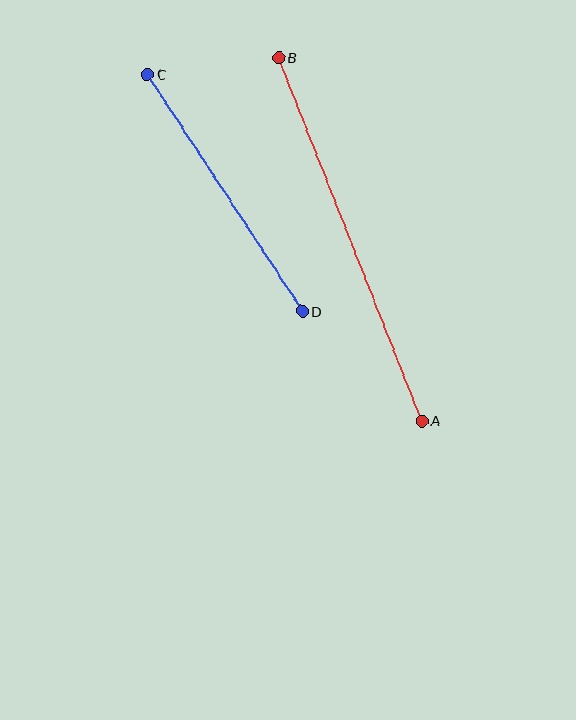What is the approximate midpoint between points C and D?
The midpoint is at approximately (225, 193) pixels.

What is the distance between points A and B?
The distance is approximately 390 pixels.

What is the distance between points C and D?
The distance is approximately 283 pixels.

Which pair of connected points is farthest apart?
Points A and B are farthest apart.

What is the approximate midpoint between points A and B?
The midpoint is at approximately (350, 239) pixels.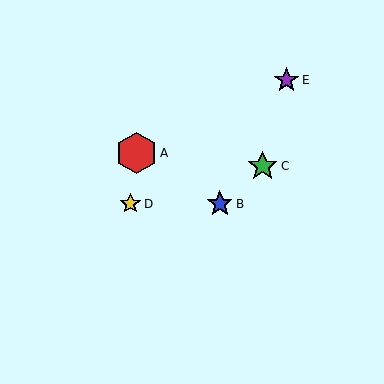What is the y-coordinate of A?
Object A is at y≈153.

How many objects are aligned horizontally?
2 objects (B, D) are aligned horizontally.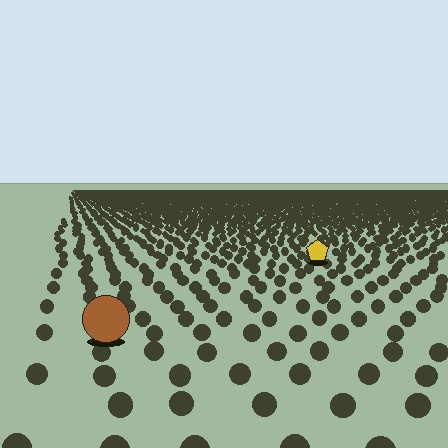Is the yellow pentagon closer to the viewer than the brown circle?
No. The brown circle is closer — you can tell from the texture gradient: the ground texture is coarser near it.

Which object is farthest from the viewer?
The yellow pentagon is farthest from the viewer. It appears smaller and the ground texture around it is denser.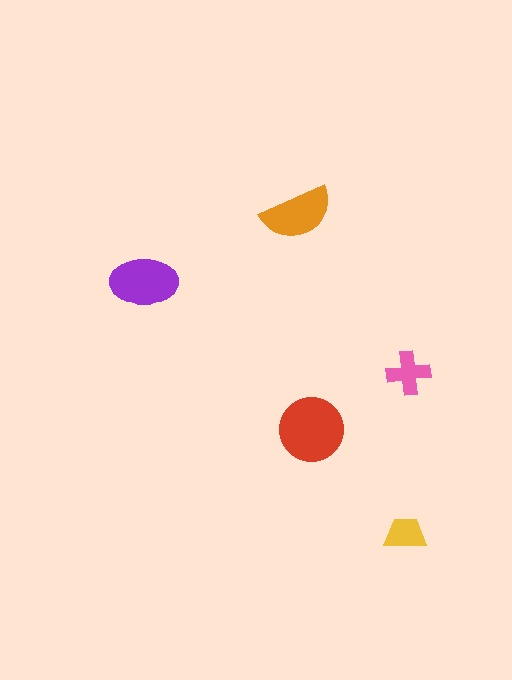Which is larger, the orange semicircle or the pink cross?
The orange semicircle.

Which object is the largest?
The red circle.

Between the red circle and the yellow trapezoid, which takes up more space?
The red circle.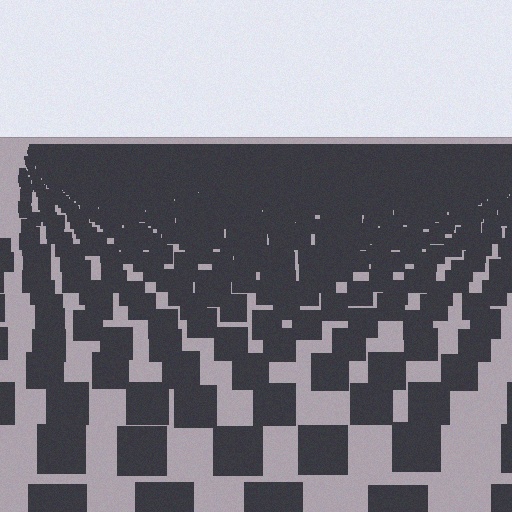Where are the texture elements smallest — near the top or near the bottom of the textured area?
Near the top.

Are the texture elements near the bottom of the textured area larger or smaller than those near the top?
Larger. Near the bottom, elements are closer to the viewer and appear at a bigger on-screen size.